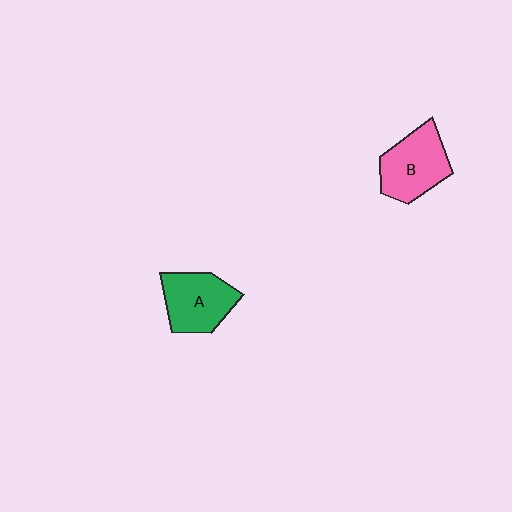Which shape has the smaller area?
Shape A (green).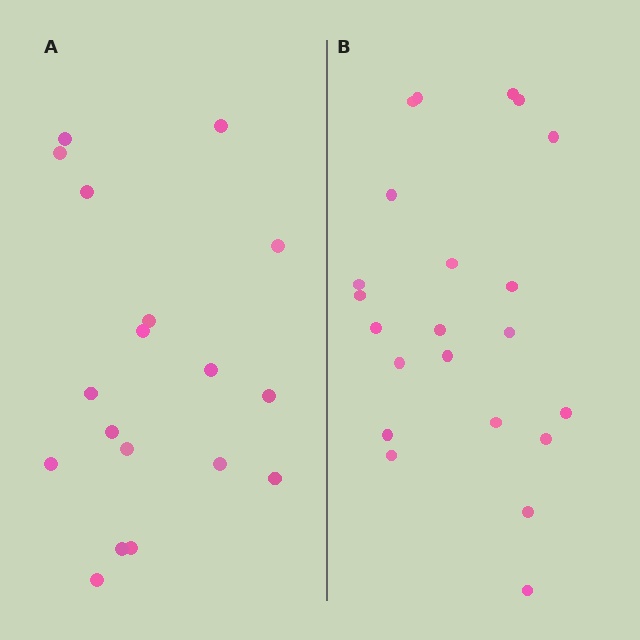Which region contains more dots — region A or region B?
Region B (the right region) has more dots.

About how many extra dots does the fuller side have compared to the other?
Region B has about 4 more dots than region A.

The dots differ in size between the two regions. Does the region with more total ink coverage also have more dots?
No. Region A has more total ink coverage because its dots are larger, but region B actually contains more individual dots. Total area can be misleading — the number of items is what matters here.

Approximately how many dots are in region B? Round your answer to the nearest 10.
About 20 dots. (The exact count is 22, which rounds to 20.)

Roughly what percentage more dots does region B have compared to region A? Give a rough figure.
About 20% more.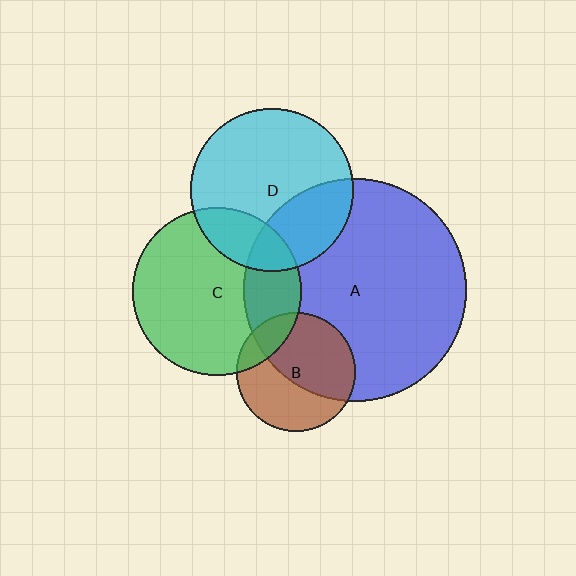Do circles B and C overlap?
Yes.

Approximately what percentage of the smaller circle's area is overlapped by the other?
Approximately 15%.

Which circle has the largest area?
Circle A (blue).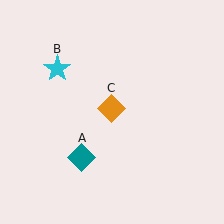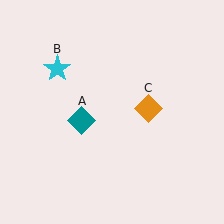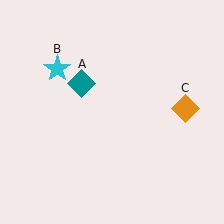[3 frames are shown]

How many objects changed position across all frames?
2 objects changed position: teal diamond (object A), orange diamond (object C).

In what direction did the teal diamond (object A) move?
The teal diamond (object A) moved up.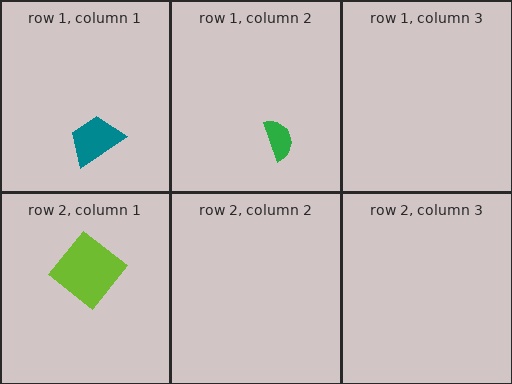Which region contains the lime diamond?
The row 2, column 1 region.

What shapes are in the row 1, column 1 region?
The teal trapezoid.